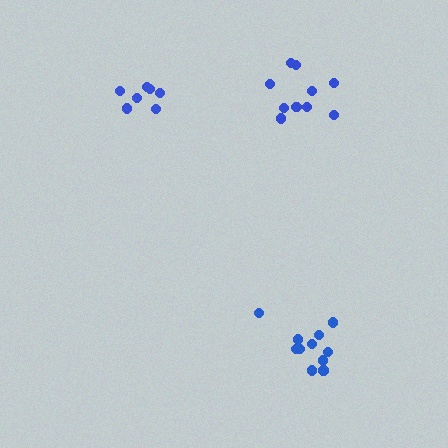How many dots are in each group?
Group 1: 7 dots, Group 2: 11 dots, Group 3: 10 dots (28 total).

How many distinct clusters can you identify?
There are 3 distinct clusters.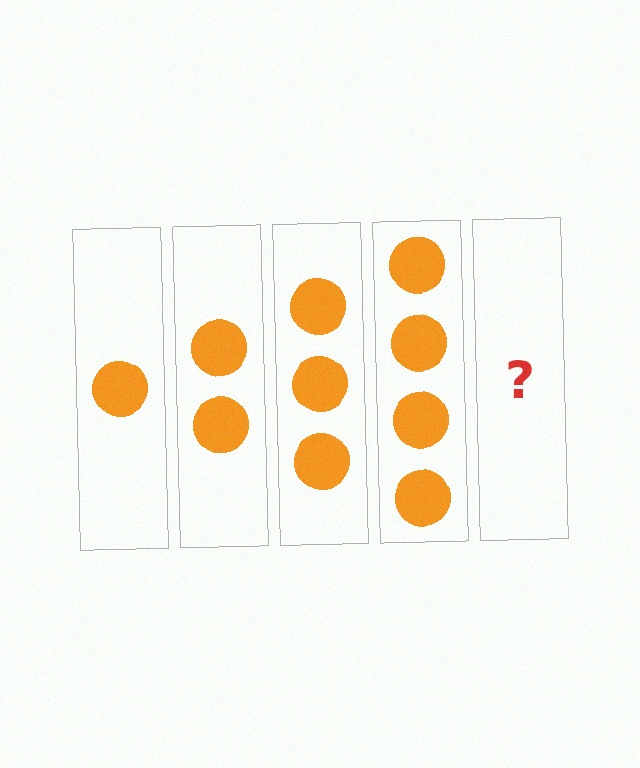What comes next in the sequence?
The next element should be 5 circles.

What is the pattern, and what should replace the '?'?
The pattern is that each step adds one more circle. The '?' should be 5 circles.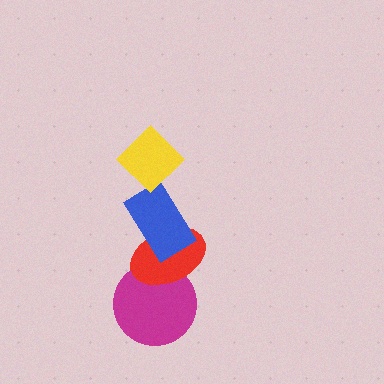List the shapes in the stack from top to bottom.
From top to bottom: the yellow diamond, the blue rectangle, the red ellipse, the magenta circle.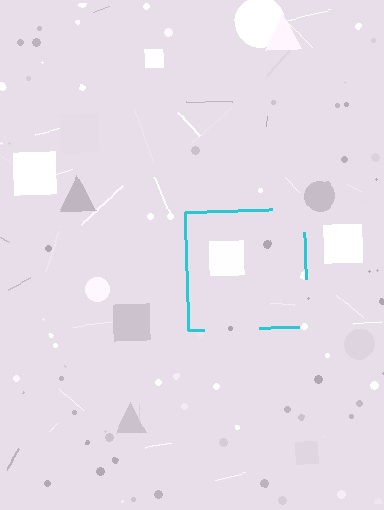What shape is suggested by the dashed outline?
The dashed outline suggests a square.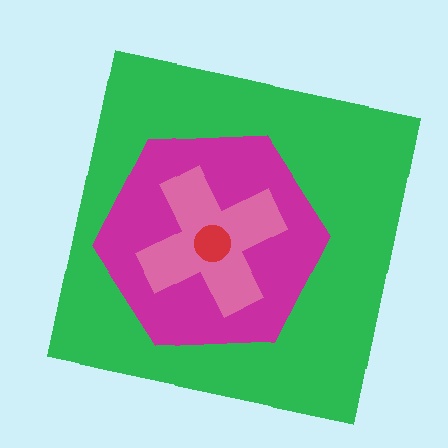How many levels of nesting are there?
4.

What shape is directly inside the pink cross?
The red circle.